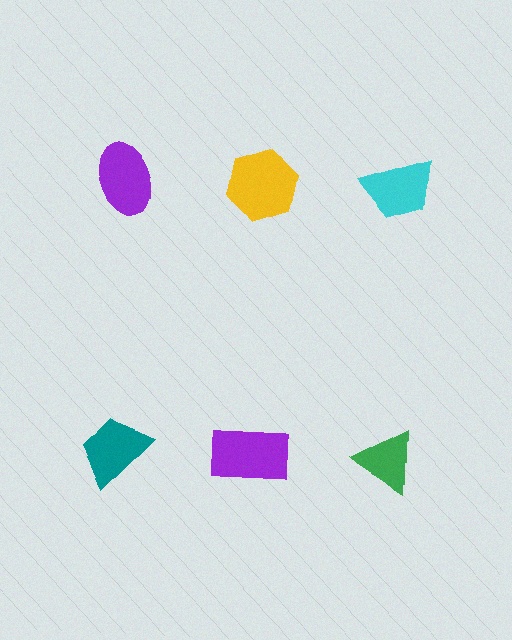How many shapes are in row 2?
3 shapes.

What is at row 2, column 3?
A green triangle.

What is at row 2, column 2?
A purple rectangle.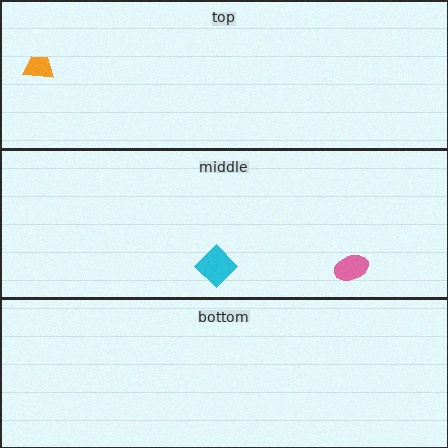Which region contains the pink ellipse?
The middle region.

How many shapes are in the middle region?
2.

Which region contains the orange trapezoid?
The top region.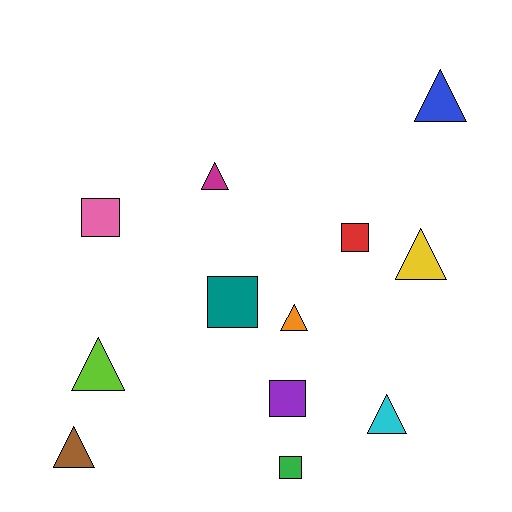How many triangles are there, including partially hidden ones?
There are 7 triangles.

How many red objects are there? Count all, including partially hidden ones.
There is 1 red object.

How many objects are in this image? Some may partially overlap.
There are 12 objects.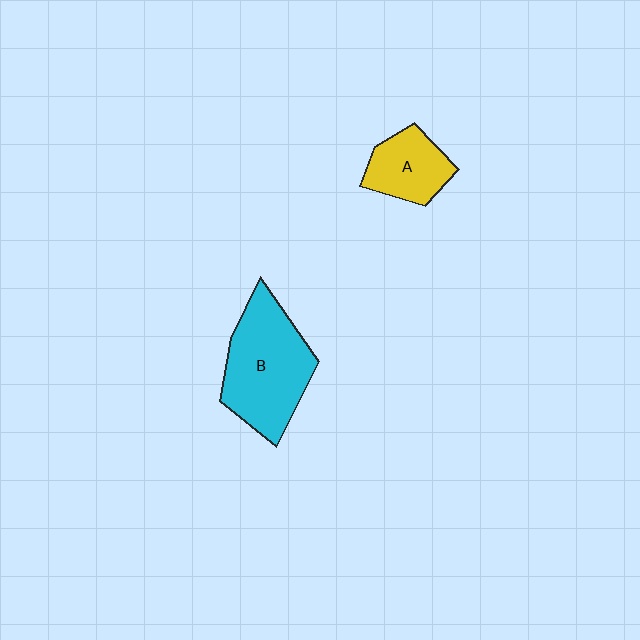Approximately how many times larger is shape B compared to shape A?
Approximately 1.9 times.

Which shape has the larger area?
Shape B (cyan).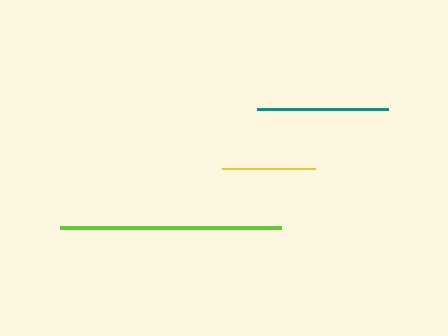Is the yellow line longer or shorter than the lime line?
The lime line is longer than the yellow line.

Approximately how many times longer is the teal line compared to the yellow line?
The teal line is approximately 1.4 times the length of the yellow line.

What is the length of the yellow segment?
The yellow segment is approximately 93 pixels long.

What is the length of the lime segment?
The lime segment is approximately 221 pixels long.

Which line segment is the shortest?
The yellow line is the shortest at approximately 93 pixels.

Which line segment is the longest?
The lime line is the longest at approximately 221 pixels.